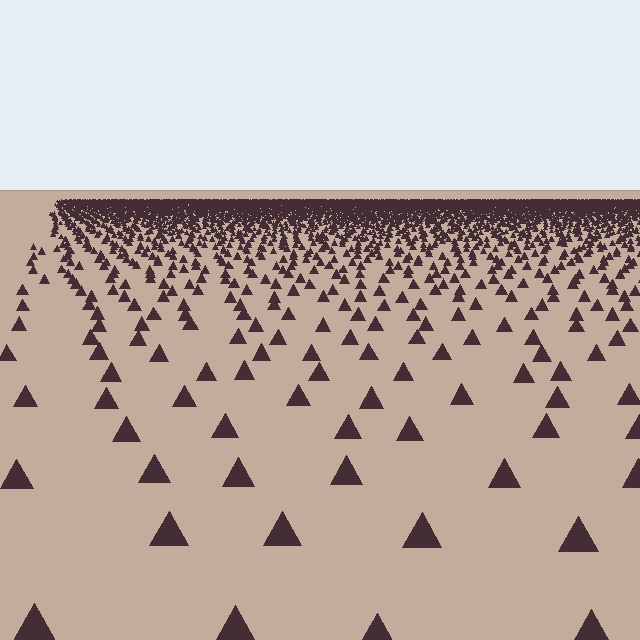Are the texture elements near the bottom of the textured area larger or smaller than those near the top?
Larger. Near the bottom, elements are closer to the viewer and appear at a bigger on-screen size.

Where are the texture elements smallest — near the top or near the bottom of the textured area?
Near the top.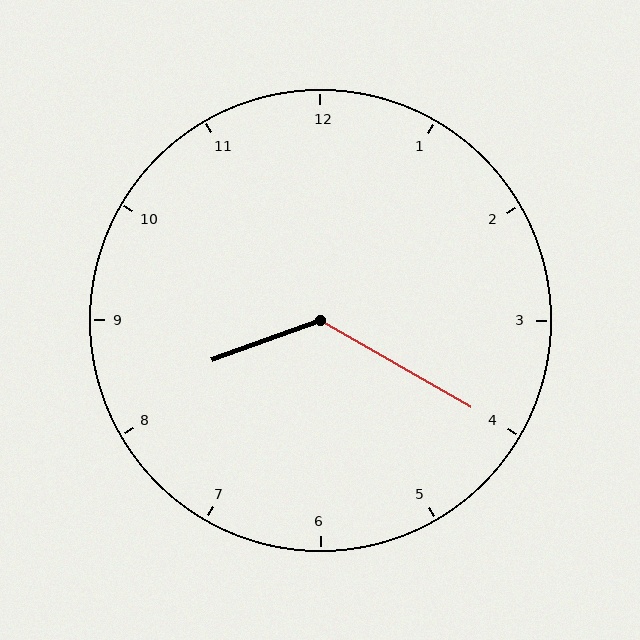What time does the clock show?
8:20.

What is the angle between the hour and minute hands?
Approximately 130 degrees.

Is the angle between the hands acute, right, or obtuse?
It is obtuse.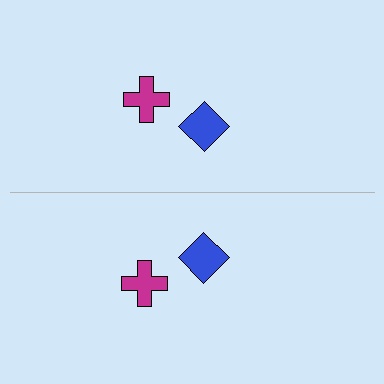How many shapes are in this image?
There are 4 shapes in this image.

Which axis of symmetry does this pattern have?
The pattern has a horizontal axis of symmetry running through the center of the image.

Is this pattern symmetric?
Yes, this pattern has bilateral (reflection) symmetry.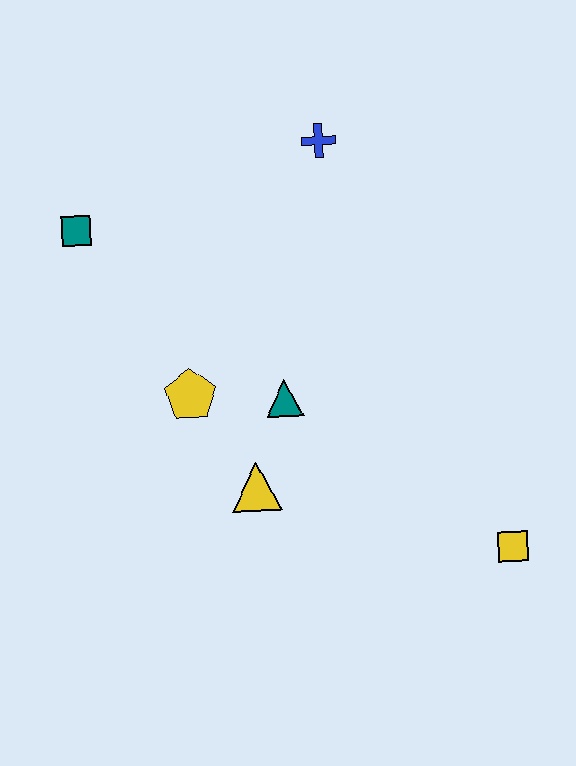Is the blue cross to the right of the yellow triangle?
Yes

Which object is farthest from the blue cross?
The yellow square is farthest from the blue cross.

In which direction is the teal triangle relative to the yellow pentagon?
The teal triangle is to the right of the yellow pentagon.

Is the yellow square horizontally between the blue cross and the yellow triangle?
No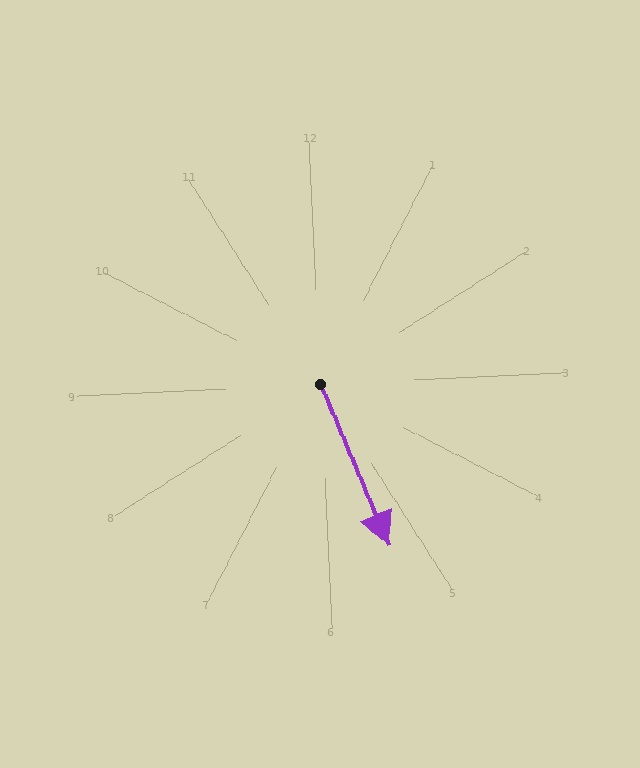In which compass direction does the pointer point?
South.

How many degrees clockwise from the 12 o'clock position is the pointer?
Approximately 160 degrees.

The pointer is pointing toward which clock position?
Roughly 5 o'clock.